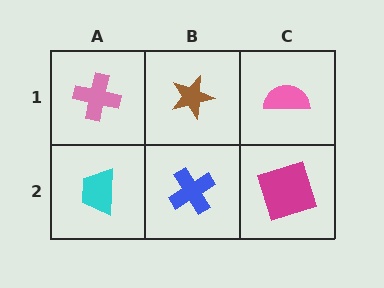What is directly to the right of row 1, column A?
A brown star.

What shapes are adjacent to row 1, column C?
A magenta square (row 2, column C), a brown star (row 1, column B).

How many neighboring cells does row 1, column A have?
2.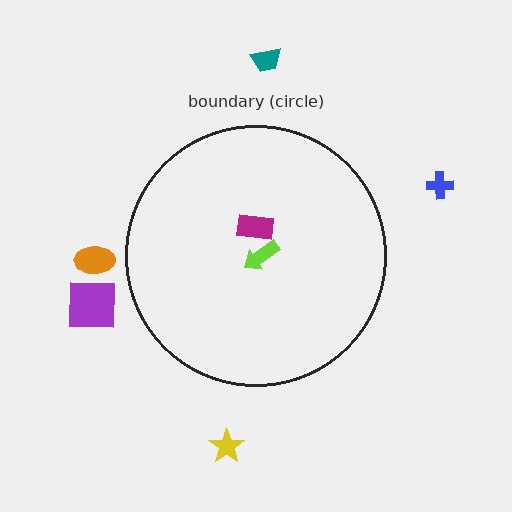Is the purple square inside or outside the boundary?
Outside.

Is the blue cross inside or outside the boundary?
Outside.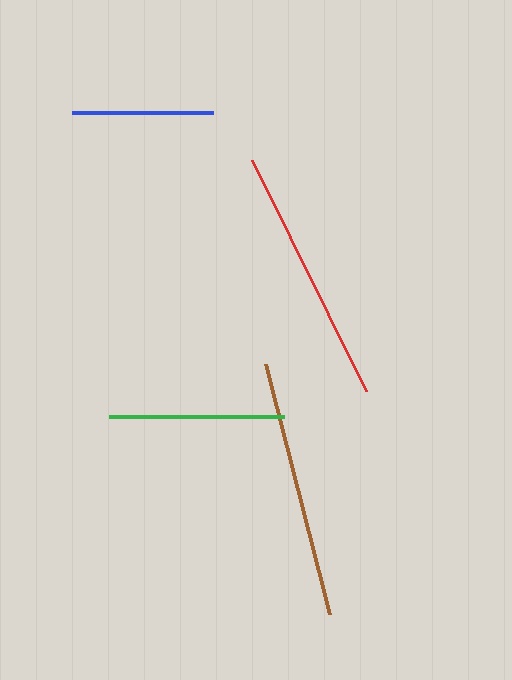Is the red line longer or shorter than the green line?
The red line is longer than the green line.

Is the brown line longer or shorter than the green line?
The brown line is longer than the green line.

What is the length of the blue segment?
The blue segment is approximately 141 pixels long.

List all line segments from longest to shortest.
From longest to shortest: brown, red, green, blue.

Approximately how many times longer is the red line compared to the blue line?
The red line is approximately 1.8 times the length of the blue line.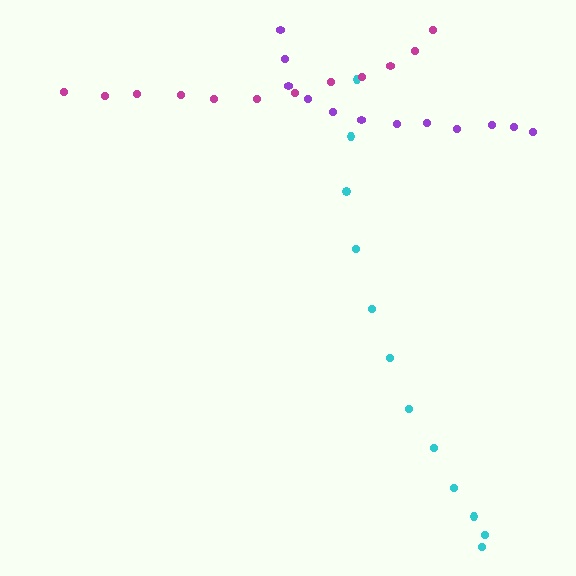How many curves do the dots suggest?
There are 3 distinct paths.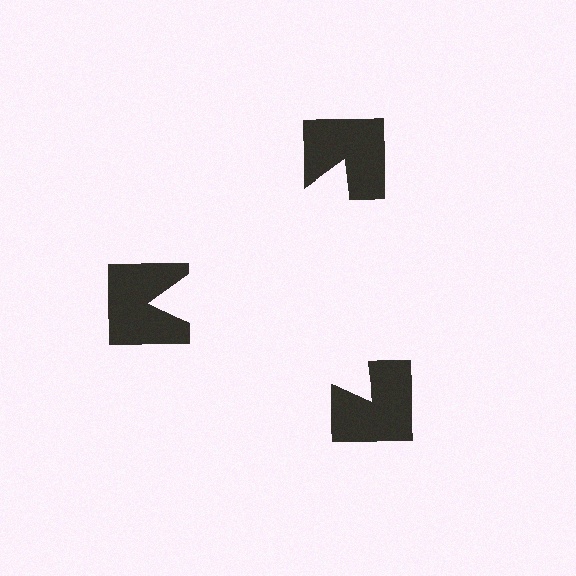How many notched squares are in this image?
There are 3 — one at each vertex of the illusory triangle.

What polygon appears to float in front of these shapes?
An illusory triangle — its edges are inferred from the aligned wedge cuts in the notched squares, not physically drawn.